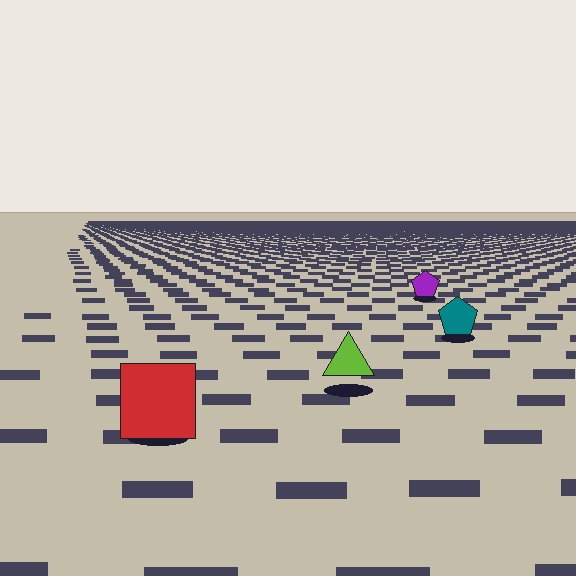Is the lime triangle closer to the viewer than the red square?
No. The red square is closer — you can tell from the texture gradient: the ground texture is coarser near it.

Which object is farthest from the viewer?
The purple pentagon is farthest from the viewer. It appears smaller and the ground texture around it is denser.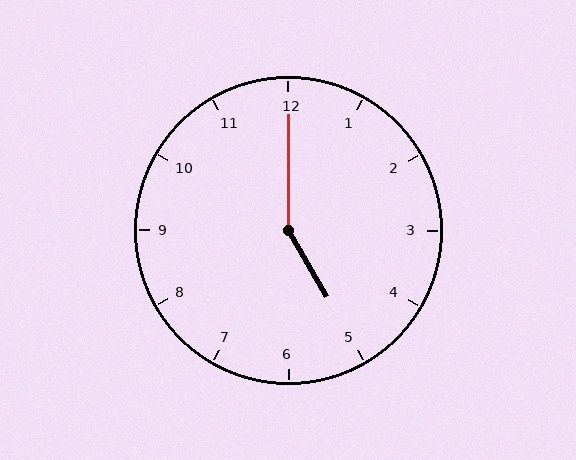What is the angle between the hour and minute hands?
Approximately 150 degrees.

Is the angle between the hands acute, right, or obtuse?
It is obtuse.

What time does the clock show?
5:00.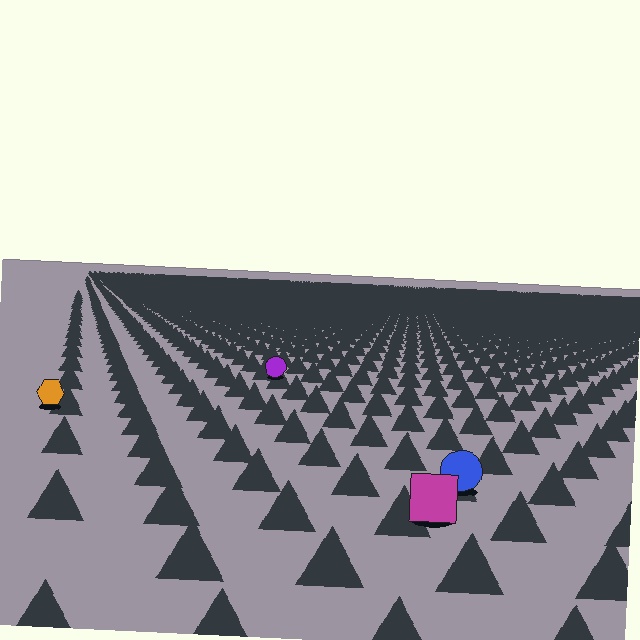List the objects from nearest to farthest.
From nearest to farthest: the magenta square, the blue circle, the orange hexagon, the purple circle.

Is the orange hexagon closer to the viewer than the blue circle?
No. The blue circle is closer — you can tell from the texture gradient: the ground texture is coarser near it.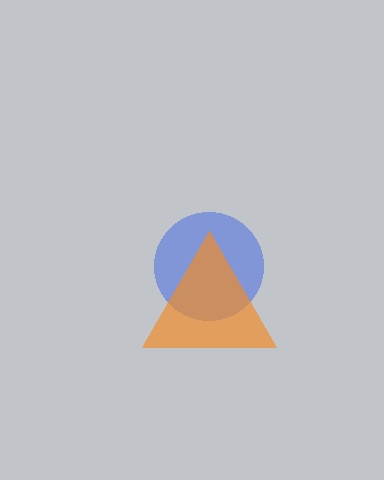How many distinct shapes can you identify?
There are 2 distinct shapes: a blue circle, an orange triangle.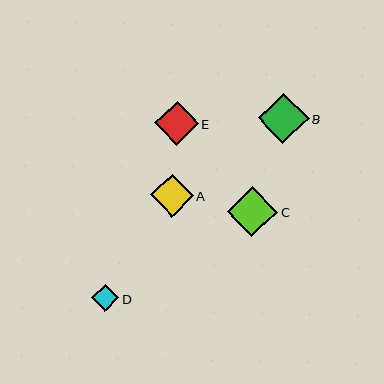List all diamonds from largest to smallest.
From largest to smallest: B, C, E, A, D.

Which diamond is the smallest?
Diamond D is the smallest with a size of approximately 27 pixels.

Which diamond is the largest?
Diamond B is the largest with a size of approximately 51 pixels.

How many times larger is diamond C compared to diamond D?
Diamond C is approximately 1.8 times the size of diamond D.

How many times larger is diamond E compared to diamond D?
Diamond E is approximately 1.6 times the size of diamond D.